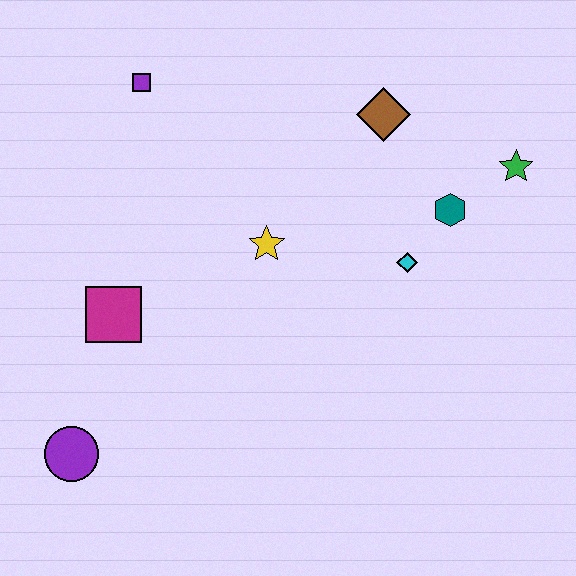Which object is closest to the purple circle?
The magenta square is closest to the purple circle.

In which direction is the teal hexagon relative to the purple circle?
The teal hexagon is to the right of the purple circle.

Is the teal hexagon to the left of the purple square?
No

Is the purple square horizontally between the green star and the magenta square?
Yes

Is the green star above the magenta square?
Yes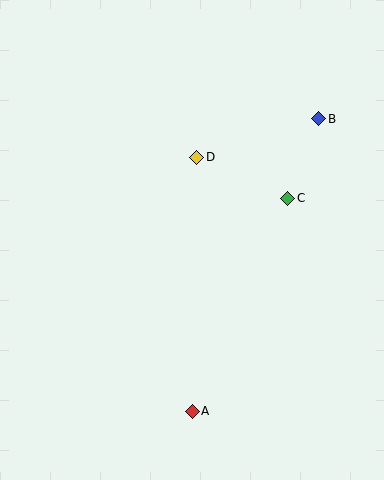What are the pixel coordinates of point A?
Point A is at (192, 411).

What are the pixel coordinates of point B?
Point B is at (319, 119).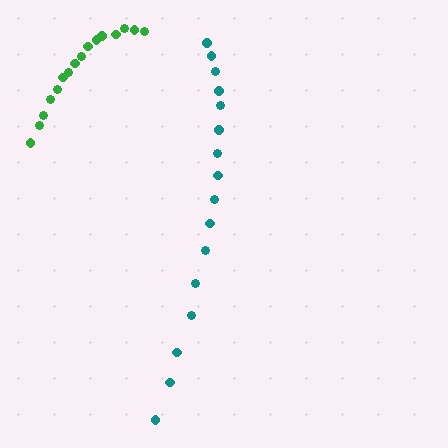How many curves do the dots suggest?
There are 2 distinct paths.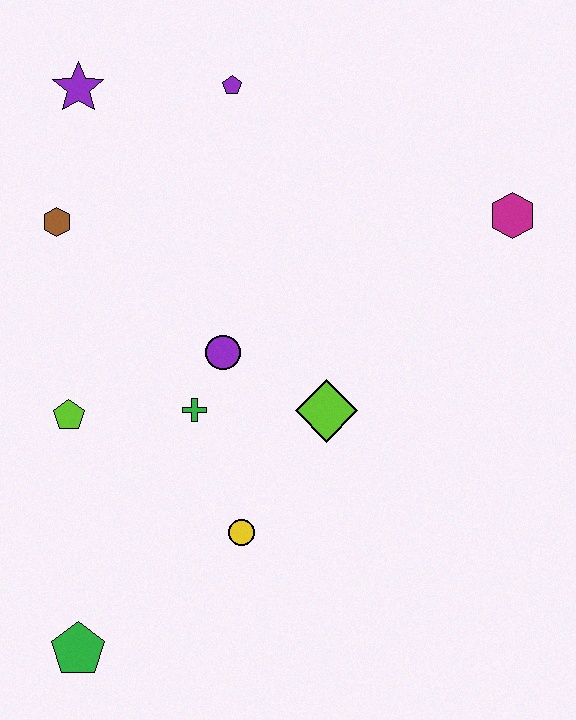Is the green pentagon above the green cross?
No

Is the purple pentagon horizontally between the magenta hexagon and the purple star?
Yes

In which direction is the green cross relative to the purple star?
The green cross is below the purple star.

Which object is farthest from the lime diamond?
The purple star is farthest from the lime diamond.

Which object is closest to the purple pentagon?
The purple star is closest to the purple pentagon.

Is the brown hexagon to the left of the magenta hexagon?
Yes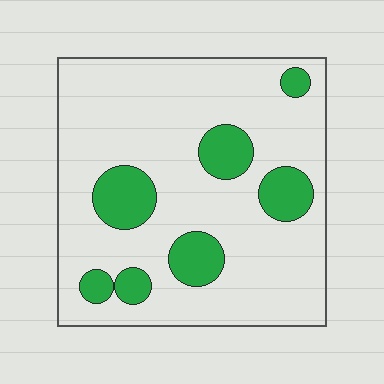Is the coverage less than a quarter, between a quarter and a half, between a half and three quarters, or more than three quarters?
Less than a quarter.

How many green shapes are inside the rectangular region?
7.